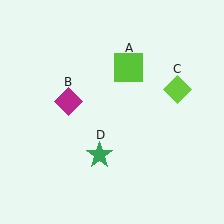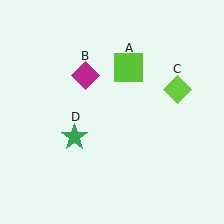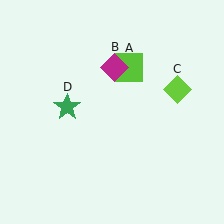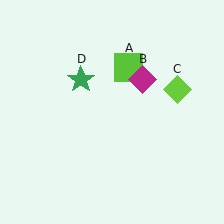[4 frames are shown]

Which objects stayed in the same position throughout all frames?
Lime square (object A) and lime diamond (object C) remained stationary.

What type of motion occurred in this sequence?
The magenta diamond (object B), green star (object D) rotated clockwise around the center of the scene.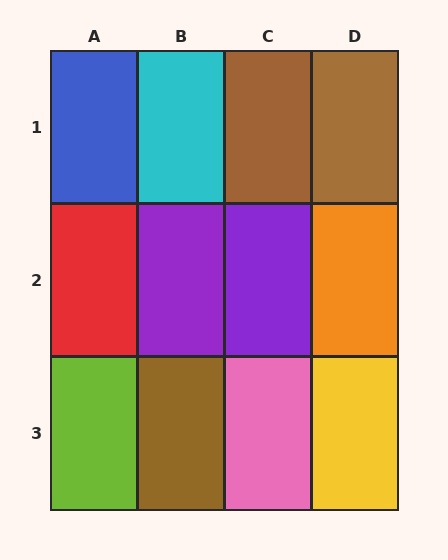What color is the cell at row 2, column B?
Purple.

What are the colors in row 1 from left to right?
Blue, cyan, brown, brown.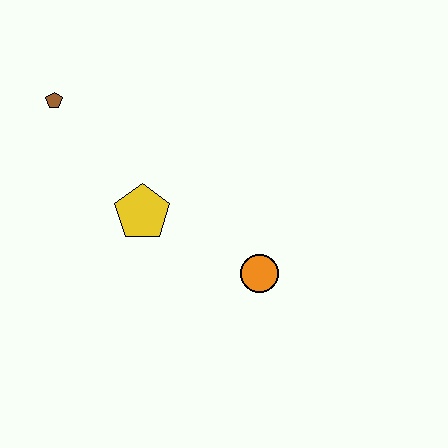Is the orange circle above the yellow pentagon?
No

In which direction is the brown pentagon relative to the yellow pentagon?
The brown pentagon is above the yellow pentagon.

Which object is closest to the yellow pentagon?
The orange circle is closest to the yellow pentagon.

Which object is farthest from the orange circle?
The brown pentagon is farthest from the orange circle.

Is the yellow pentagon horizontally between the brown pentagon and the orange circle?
Yes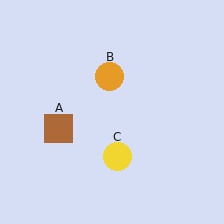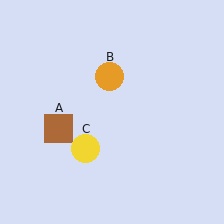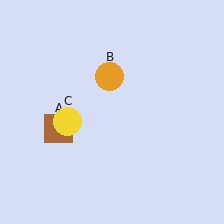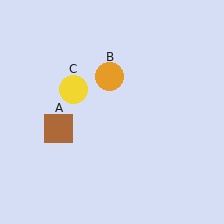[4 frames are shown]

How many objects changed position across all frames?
1 object changed position: yellow circle (object C).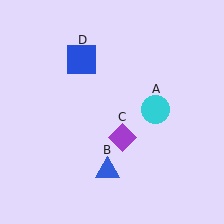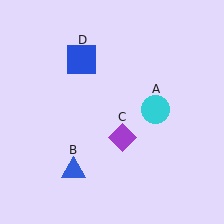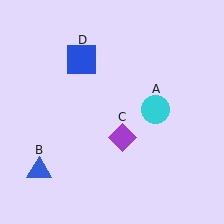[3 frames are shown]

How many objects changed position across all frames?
1 object changed position: blue triangle (object B).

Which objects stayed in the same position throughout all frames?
Cyan circle (object A) and purple diamond (object C) and blue square (object D) remained stationary.